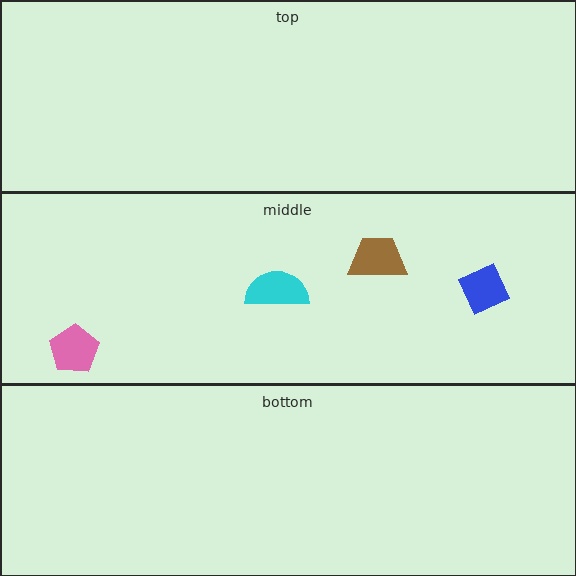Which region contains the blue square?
The middle region.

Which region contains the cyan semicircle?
The middle region.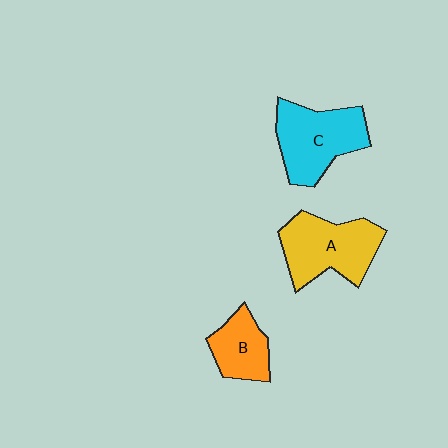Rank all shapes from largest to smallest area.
From largest to smallest: A (yellow), C (cyan), B (orange).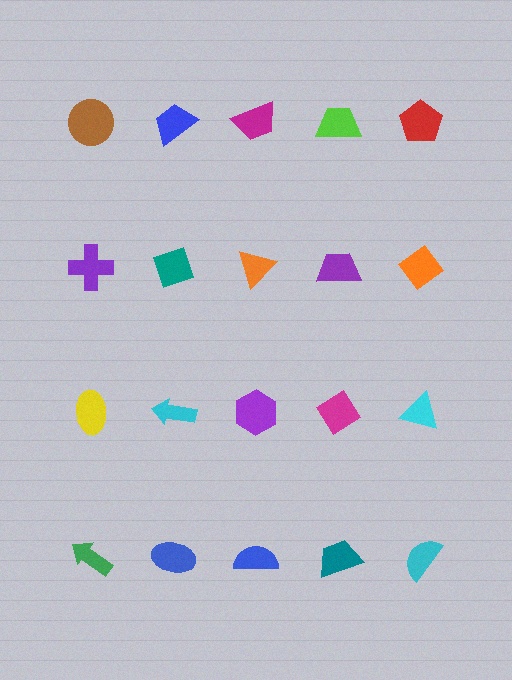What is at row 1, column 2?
A blue trapezoid.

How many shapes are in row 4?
5 shapes.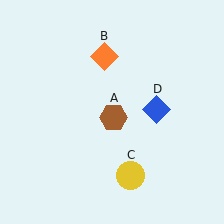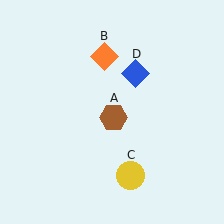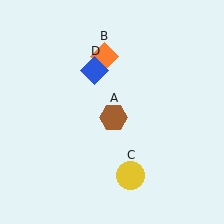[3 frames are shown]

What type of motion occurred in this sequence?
The blue diamond (object D) rotated counterclockwise around the center of the scene.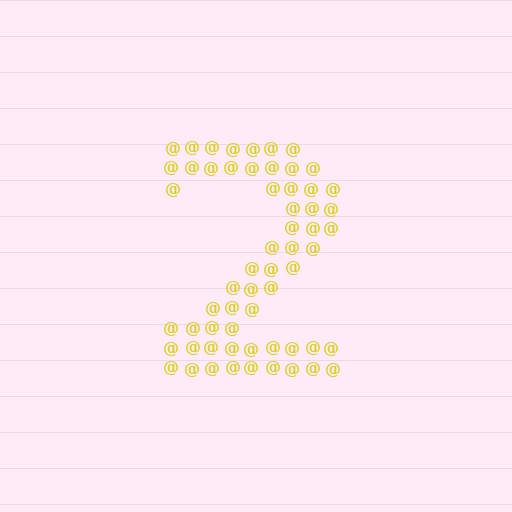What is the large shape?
The large shape is the digit 2.